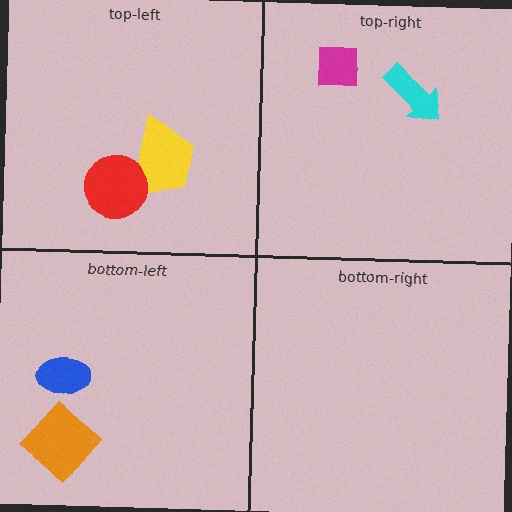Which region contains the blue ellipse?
The bottom-left region.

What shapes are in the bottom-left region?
The blue ellipse, the orange diamond.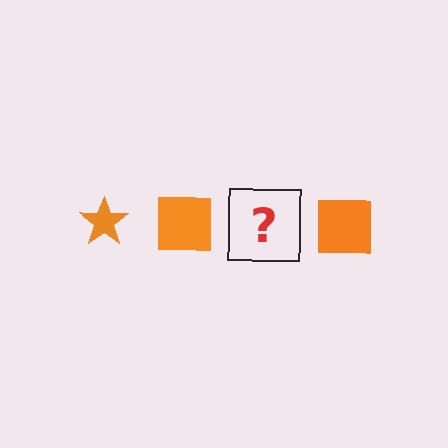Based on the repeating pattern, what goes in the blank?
The blank should be an orange star.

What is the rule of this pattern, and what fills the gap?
The rule is that the pattern cycles through star, square shapes in orange. The gap should be filled with an orange star.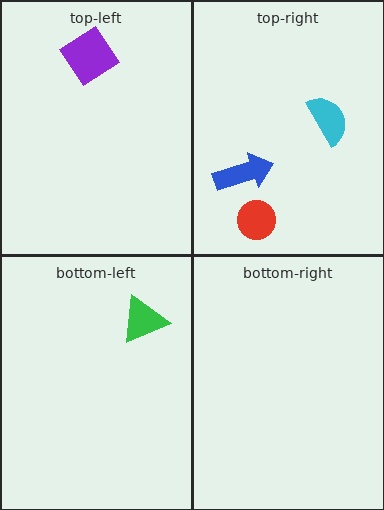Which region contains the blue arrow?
The top-right region.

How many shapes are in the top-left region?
1.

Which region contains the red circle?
The top-right region.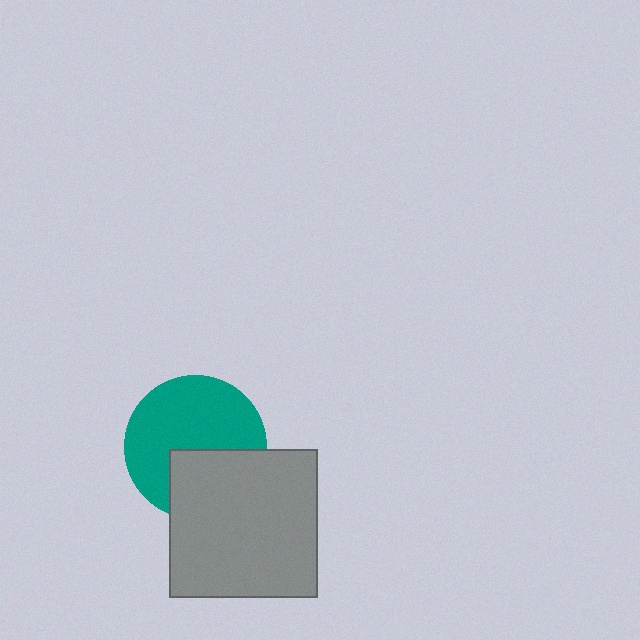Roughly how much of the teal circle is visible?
Most of it is visible (roughly 65%).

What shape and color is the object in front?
The object in front is a gray square.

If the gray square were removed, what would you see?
You would see the complete teal circle.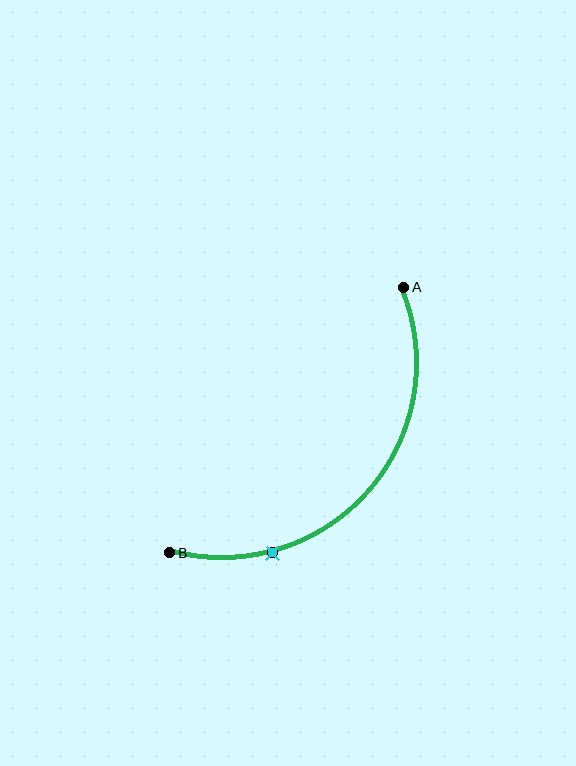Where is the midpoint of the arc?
The arc midpoint is the point on the curve farthest from the straight line joining A and B. It sits below and to the right of that line.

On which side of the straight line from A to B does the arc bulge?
The arc bulges below and to the right of the straight line connecting A and B.